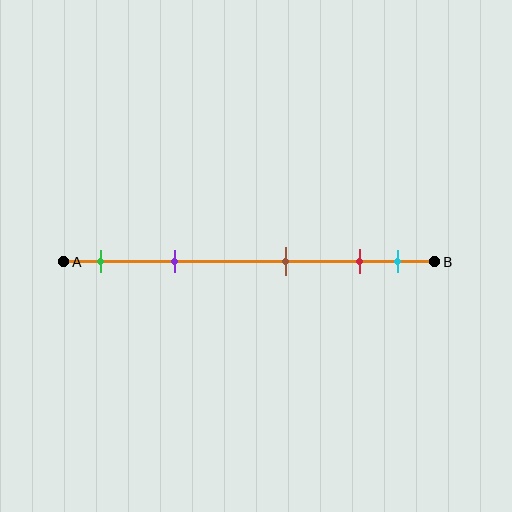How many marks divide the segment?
There are 5 marks dividing the segment.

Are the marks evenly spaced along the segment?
No, the marks are not evenly spaced.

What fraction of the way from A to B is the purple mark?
The purple mark is approximately 30% (0.3) of the way from A to B.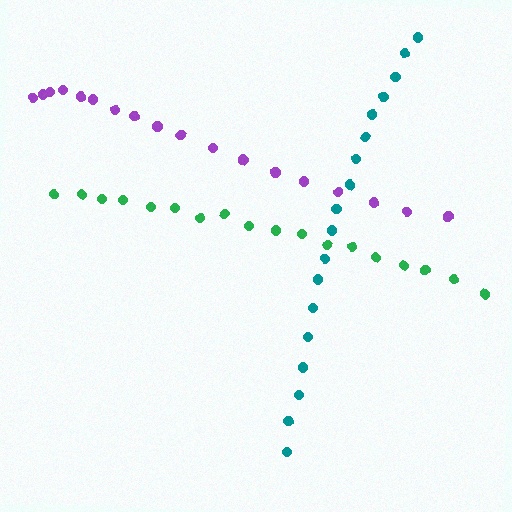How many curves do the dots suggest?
There are 3 distinct paths.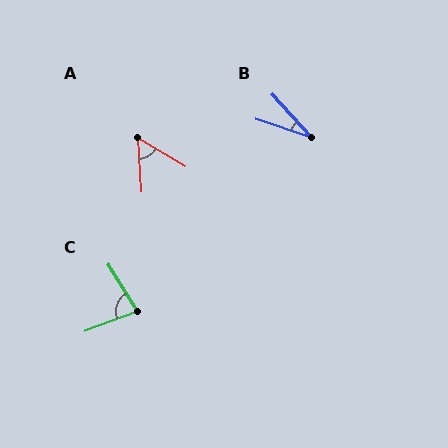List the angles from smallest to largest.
B (29°), A (56°), C (78°).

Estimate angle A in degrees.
Approximately 56 degrees.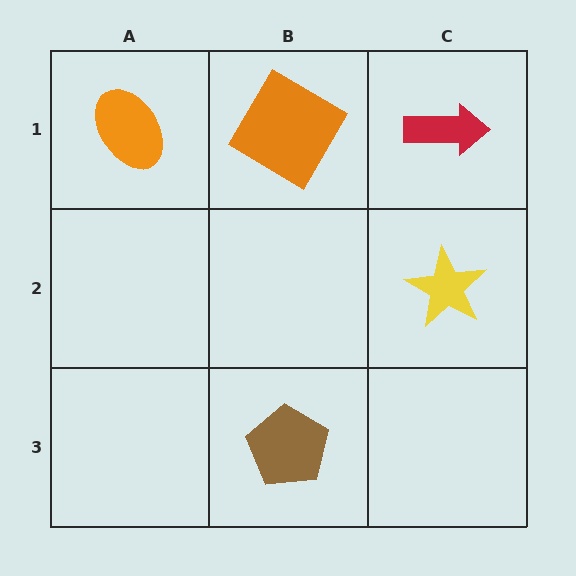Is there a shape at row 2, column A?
No, that cell is empty.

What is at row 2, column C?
A yellow star.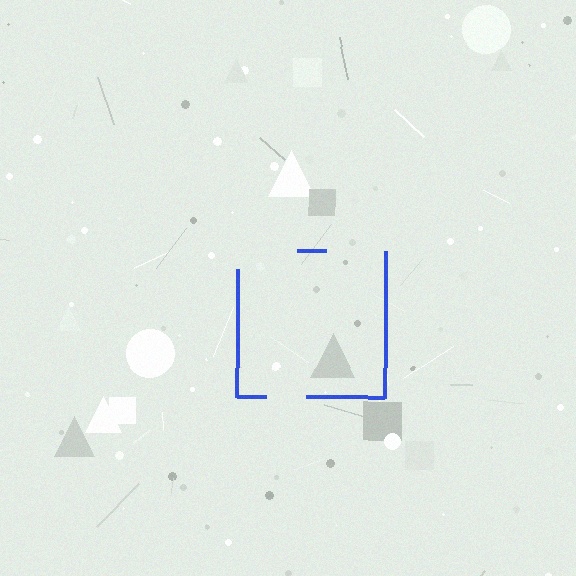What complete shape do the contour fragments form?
The contour fragments form a square.